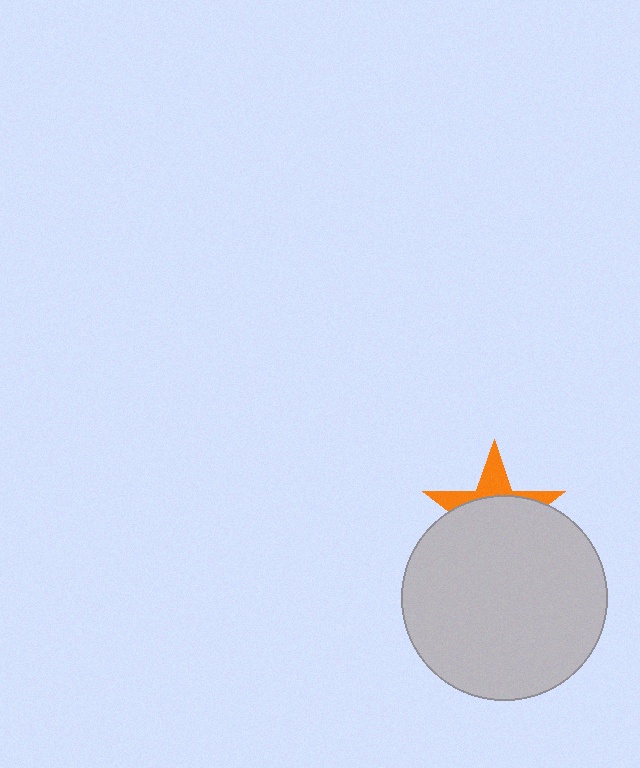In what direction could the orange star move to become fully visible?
The orange star could move up. That would shift it out from behind the light gray circle entirely.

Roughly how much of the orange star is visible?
A small part of it is visible (roughly 32%).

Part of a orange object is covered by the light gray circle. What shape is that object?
It is a star.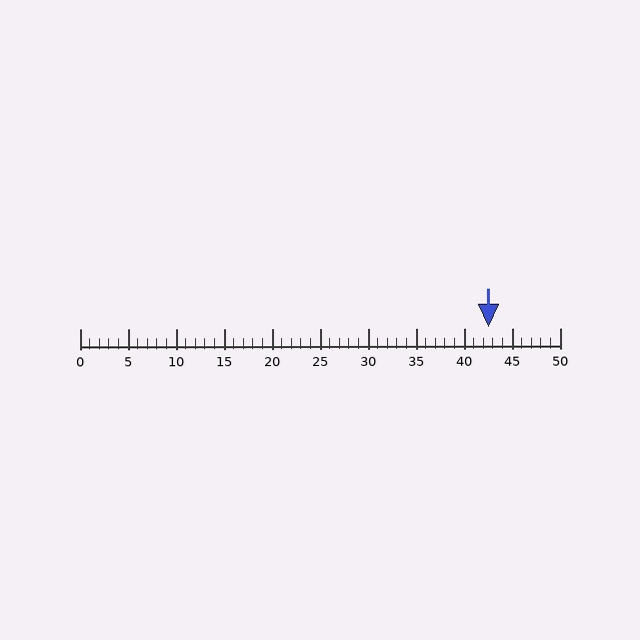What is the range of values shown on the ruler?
The ruler shows values from 0 to 50.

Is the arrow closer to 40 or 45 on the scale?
The arrow is closer to 45.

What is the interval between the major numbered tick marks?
The major tick marks are spaced 5 units apart.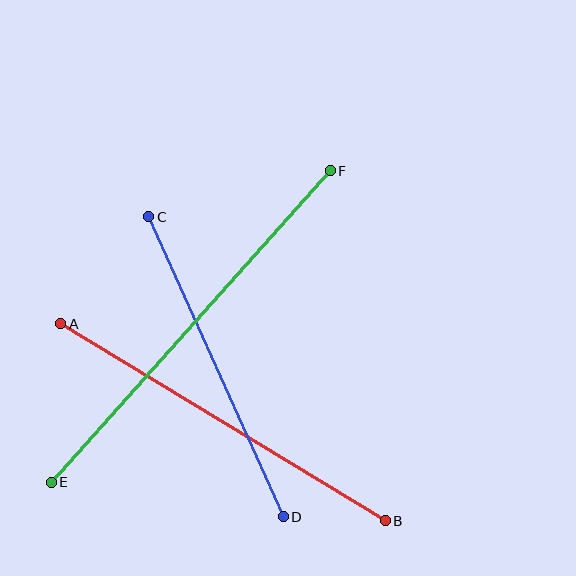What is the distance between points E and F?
The distance is approximately 418 pixels.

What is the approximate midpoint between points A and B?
The midpoint is at approximately (223, 422) pixels.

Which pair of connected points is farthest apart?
Points E and F are farthest apart.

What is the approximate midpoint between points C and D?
The midpoint is at approximately (216, 367) pixels.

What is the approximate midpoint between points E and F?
The midpoint is at approximately (191, 327) pixels.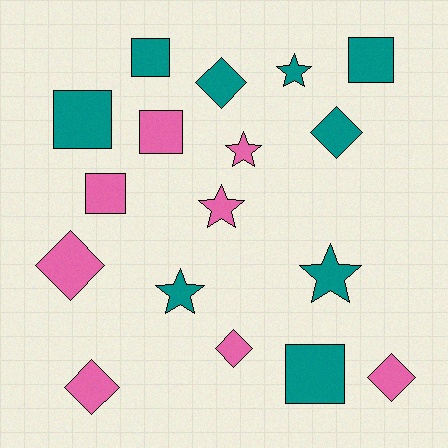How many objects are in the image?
There are 17 objects.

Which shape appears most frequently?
Square, with 6 objects.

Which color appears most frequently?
Teal, with 9 objects.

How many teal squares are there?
There are 4 teal squares.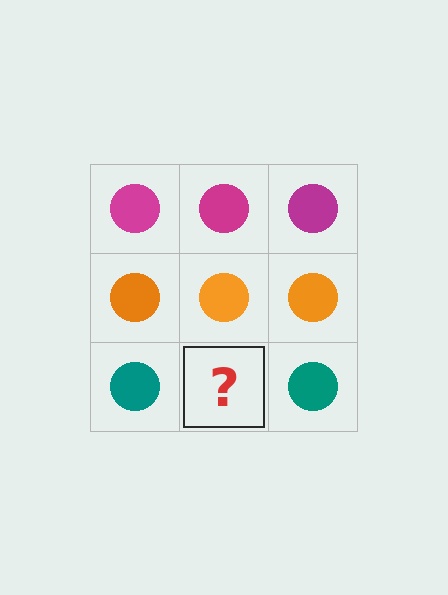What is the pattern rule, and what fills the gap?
The rule is that each row has a consistent color. The gap should be filled with a teal circle.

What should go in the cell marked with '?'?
The missing cell should contain a teal circle.